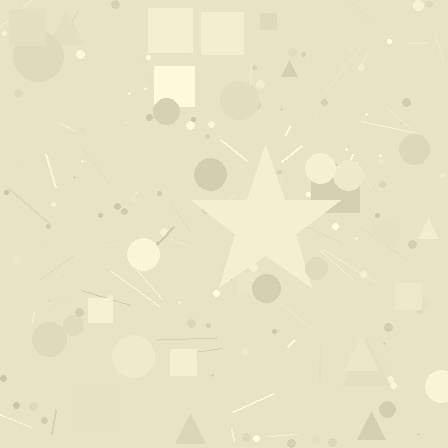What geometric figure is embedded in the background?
A star is embedded in the background.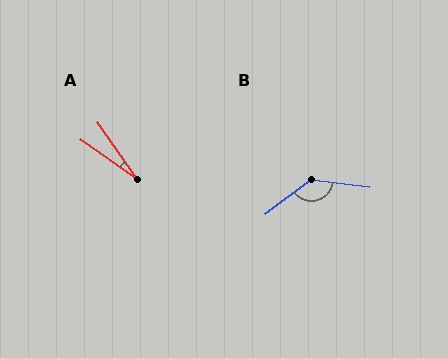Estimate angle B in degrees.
Approximately 135 degrees.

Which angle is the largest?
B, at approximately 135 degrees.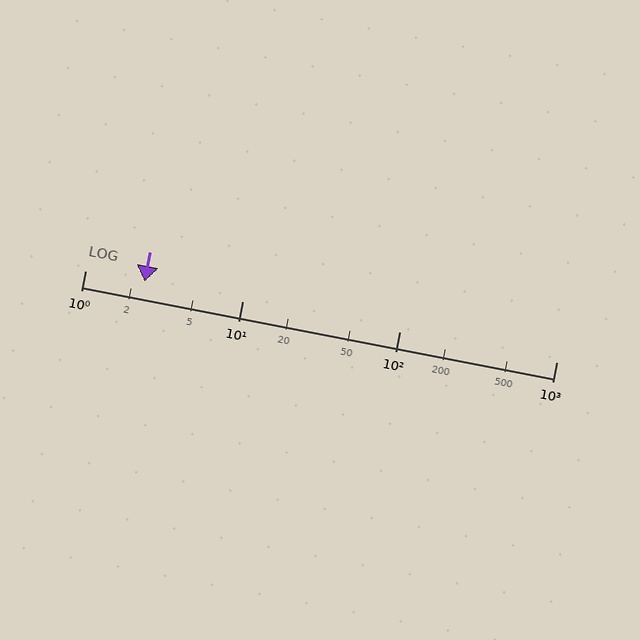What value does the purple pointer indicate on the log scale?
The pointer indicates approximately 2.4.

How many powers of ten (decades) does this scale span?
The scale spans 3 decades, from 1 to 1000.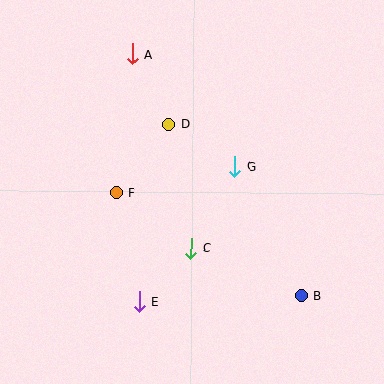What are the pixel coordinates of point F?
Point F is at (116, 193).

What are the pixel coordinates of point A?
Point A is at (132, 54).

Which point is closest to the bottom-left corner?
Point E is closest to the bottom-left corner.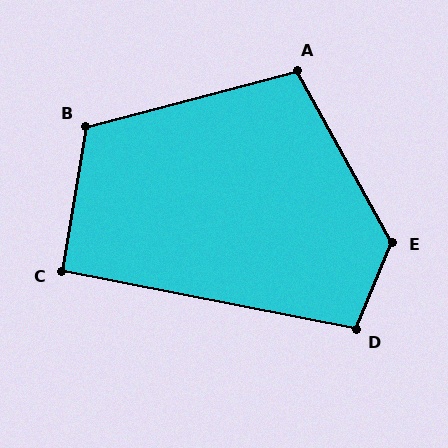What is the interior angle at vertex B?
Approximately 114 degrees (obtuse).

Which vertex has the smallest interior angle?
C, at approximately 92 degrees.